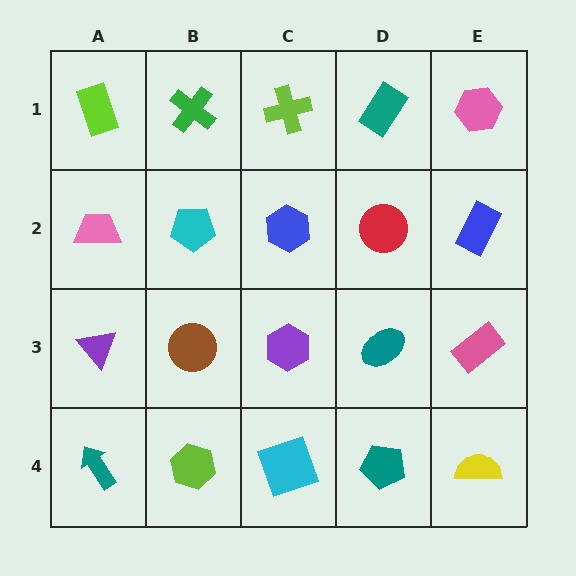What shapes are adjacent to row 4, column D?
A teal ellipse (row 3, column D), a cyan square (row 4, column C), a yellow semicircle (row 4, column E).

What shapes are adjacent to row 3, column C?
A blue hexagon (row 2, column C), a cyan square (row 4, column C), a brown circle (row 3, column B), a teal ellipse (row 3, column D).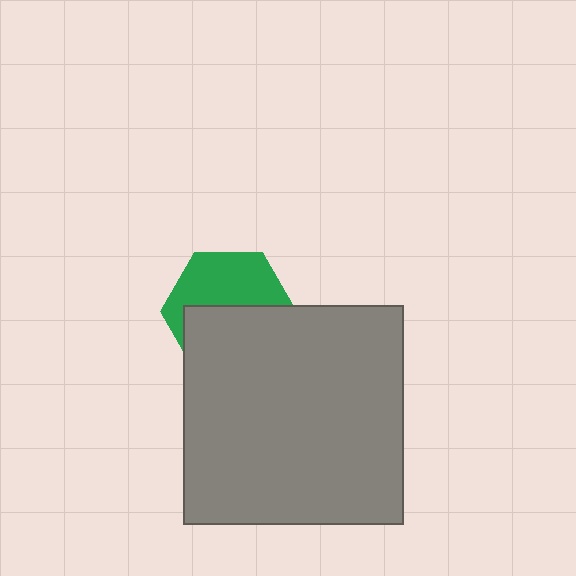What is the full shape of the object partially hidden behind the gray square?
The partially hidden object is a green hexagon.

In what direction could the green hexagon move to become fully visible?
The green hexagon could move up. That would shift it out from behind the gray square entirely.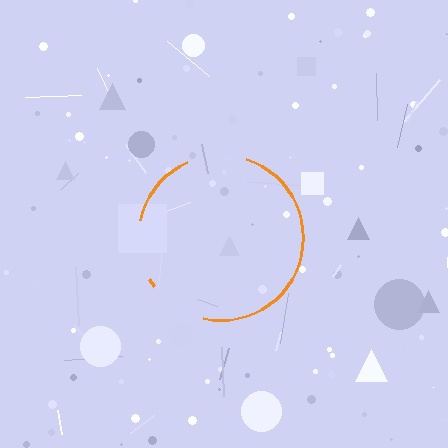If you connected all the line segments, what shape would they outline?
They would outline a circle.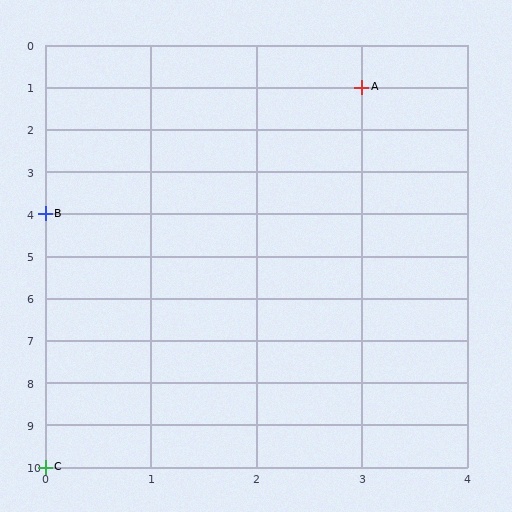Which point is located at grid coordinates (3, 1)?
Point A is at (3, 1).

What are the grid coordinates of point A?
Point A is at grid coordinates (3, 1).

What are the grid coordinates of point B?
Point B is at grid coordinates (0, 4).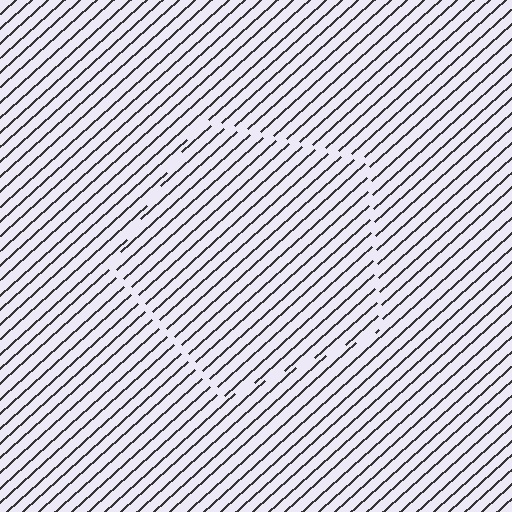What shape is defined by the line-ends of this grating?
An illusory pentagon. The interior of the shape contains the same grating, shifted by half a period — the contour is defined by the phase discontinuity where line-ends from the inner and outer gratings abut.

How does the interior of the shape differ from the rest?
The interior of the shape contains the same grating, shifted by half a period — the contour is defined by the phase discontinuity where line-ends from the inner and outer gratings abut.